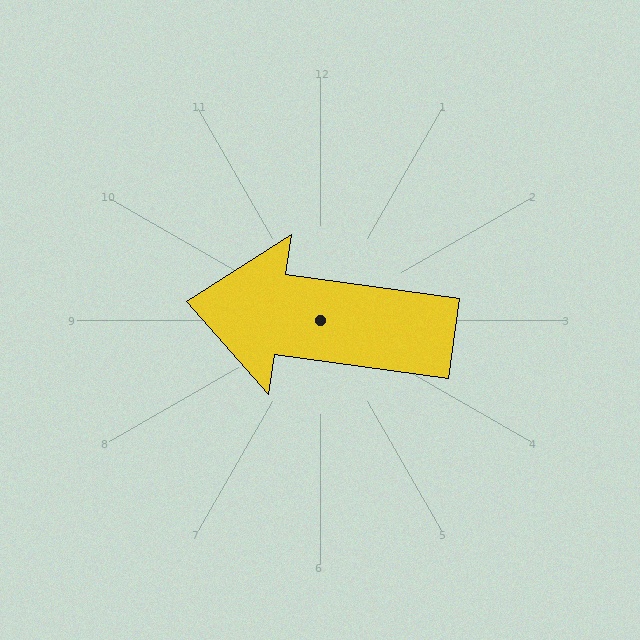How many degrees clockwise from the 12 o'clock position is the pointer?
Approximately 278 degrees.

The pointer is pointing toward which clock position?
Roughly 9 o'clock.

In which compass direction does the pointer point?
West.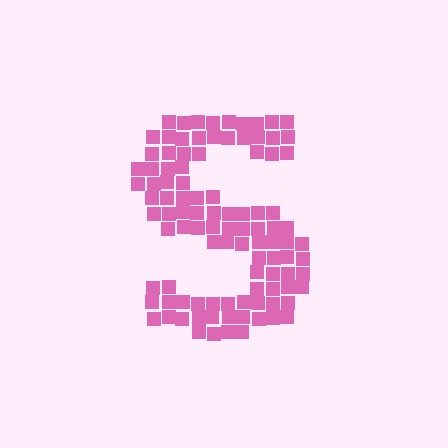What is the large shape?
The large shape is the letter S.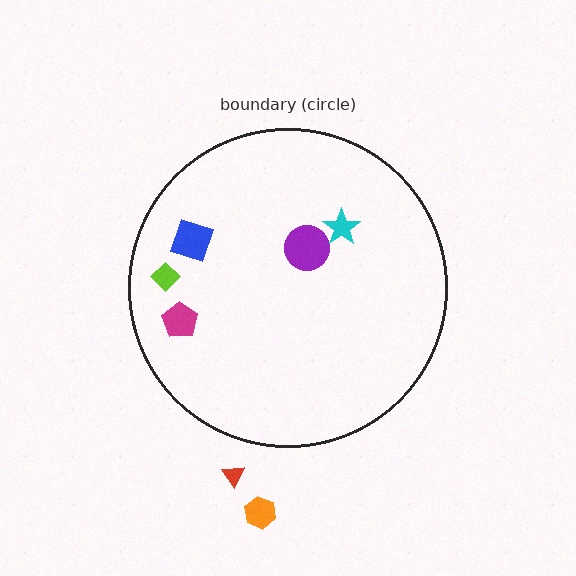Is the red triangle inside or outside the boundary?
Outside.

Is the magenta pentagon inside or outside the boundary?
Inside.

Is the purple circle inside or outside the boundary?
Inside.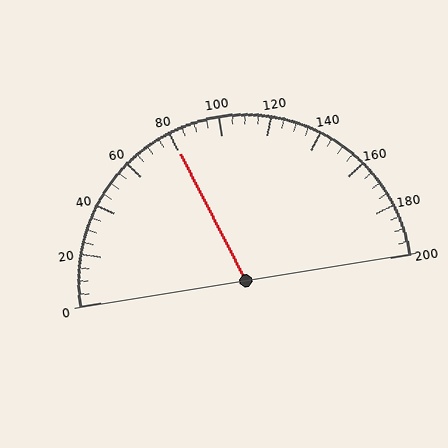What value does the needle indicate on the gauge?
The needle indicates approximately 80.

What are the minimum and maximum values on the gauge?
The gauge ranges from 0 to 200.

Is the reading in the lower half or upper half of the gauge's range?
The reading is in the lower half of the range (0 to 200).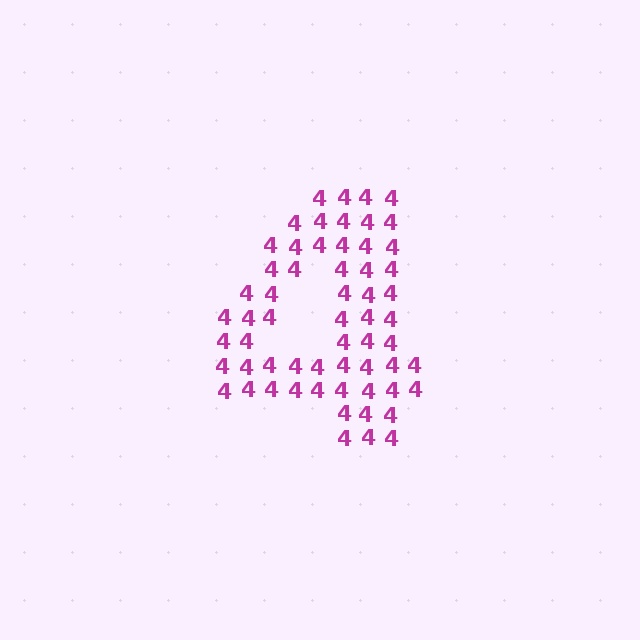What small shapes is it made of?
It is made of small digit 4's.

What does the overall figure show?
The overall figure shows the digit 4.